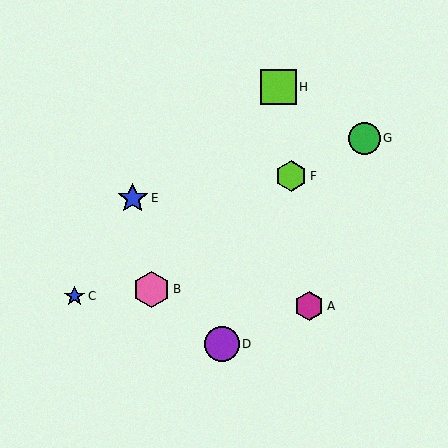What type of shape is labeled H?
Shape H is a lime square.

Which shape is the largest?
The pink hexagon (labeled B) is the largest.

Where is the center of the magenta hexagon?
The center of the magenta hexagon is at (309, 306).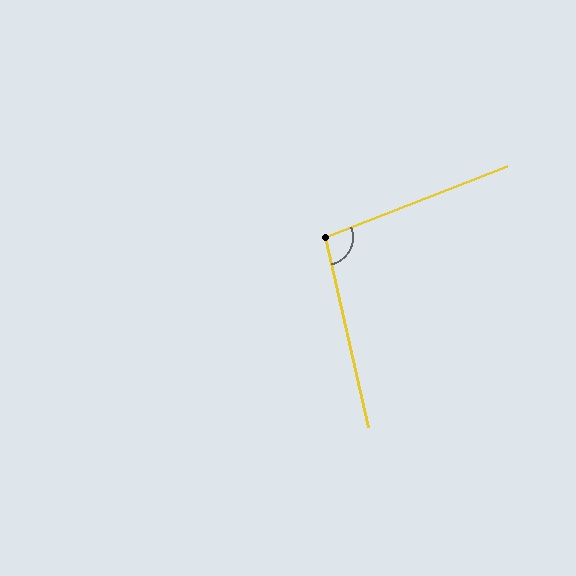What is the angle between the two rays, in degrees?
Approximately 99 degrees.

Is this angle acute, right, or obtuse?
It is obtuse.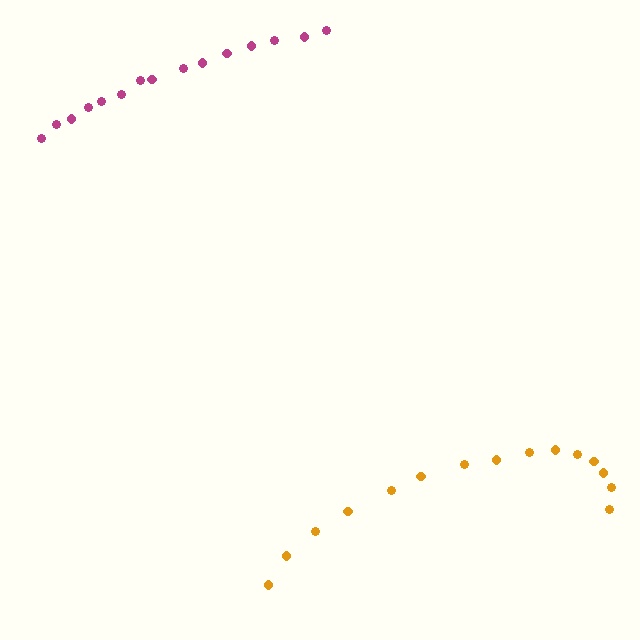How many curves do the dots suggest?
There are 2 distinct paths.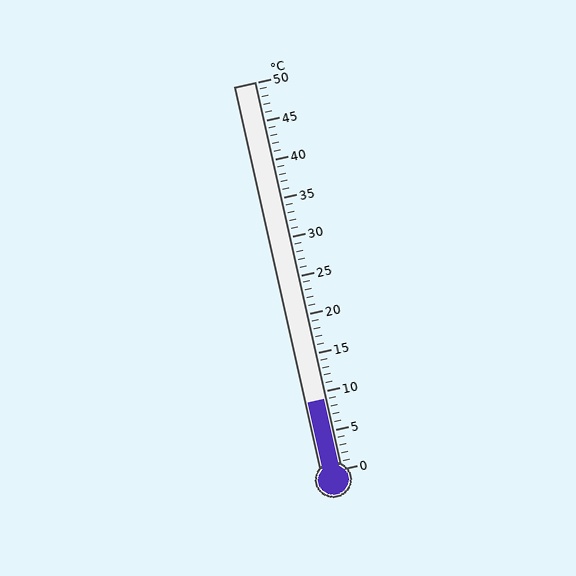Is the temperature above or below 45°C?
The temperature is below 45°C.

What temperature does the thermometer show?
The thermometer shows approximately 9°C.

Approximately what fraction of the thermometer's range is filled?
The thermometer is filled to approximately 20% of its range.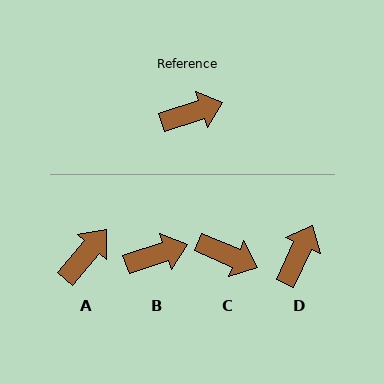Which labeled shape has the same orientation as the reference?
B.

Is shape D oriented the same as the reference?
No, it is off by about 46 degrees.